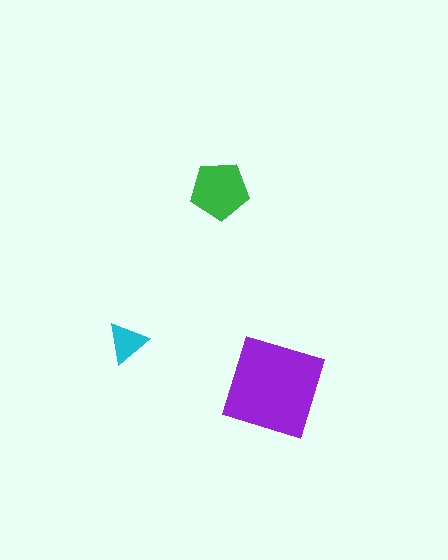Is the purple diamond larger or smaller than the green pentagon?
Larger.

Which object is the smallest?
The cyan triangle.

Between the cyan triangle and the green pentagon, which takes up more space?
The green pentagon.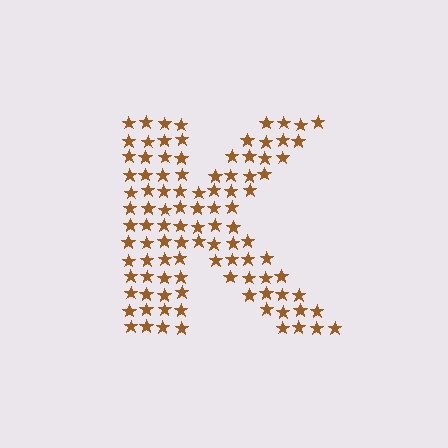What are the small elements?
The small elements are stars.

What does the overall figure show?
The overall figure shows the letter K.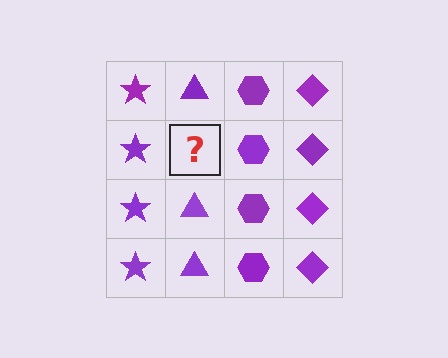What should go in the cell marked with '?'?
The missing cell should contain a purple triangle.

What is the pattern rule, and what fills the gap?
The rule is that each column has a consistent shape. The gap should be filled with a purple triangle.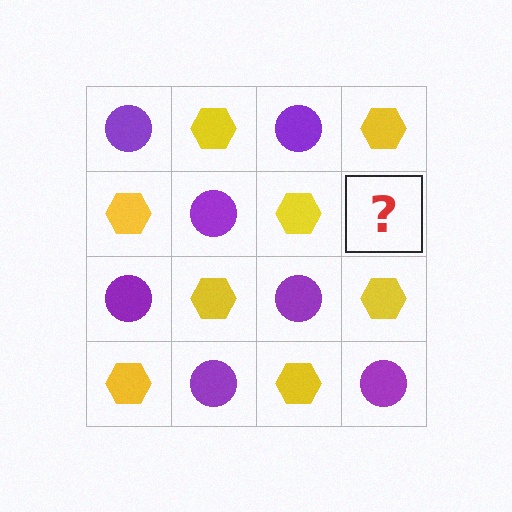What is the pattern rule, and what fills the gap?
The rule is that it alternates purple circle and yellow hexagon in a checkerboard pattern. The gap should be filled with a purple circle.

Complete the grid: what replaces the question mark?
The question mark should be replaced with a purple circle.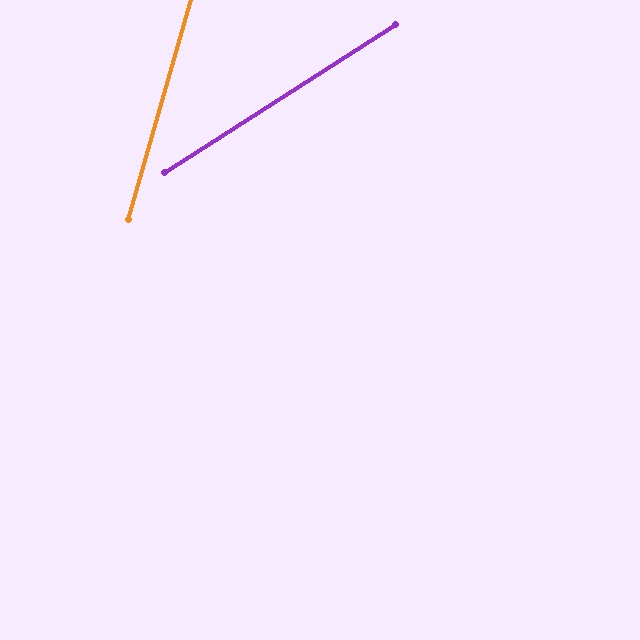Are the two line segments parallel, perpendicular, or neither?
Neither parallel nor perpendicular — they differ by about 42°.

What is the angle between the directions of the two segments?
Approximately 42 degrees.